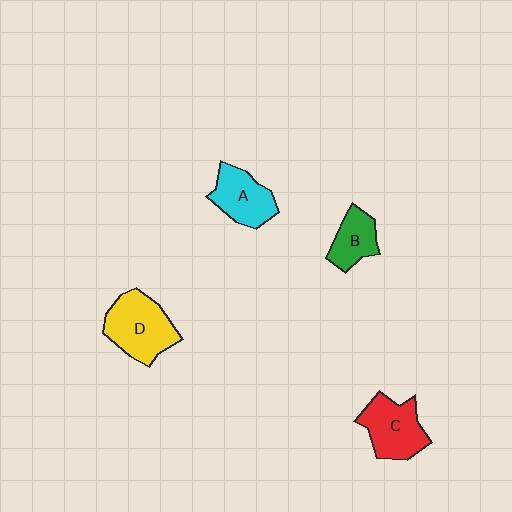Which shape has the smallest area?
Shape B (green).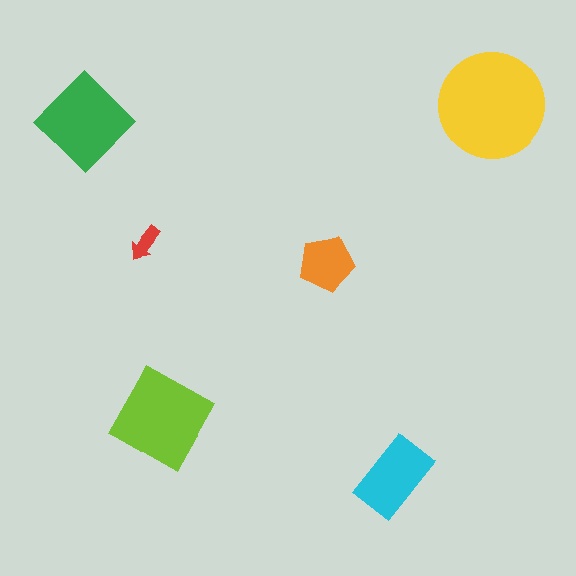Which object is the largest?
The yellow circle.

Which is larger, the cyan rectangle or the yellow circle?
The yellow circle.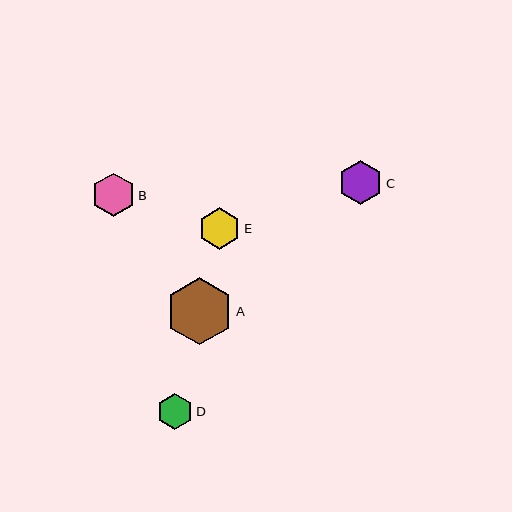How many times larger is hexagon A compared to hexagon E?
Hexagon A is approximately 1.6 times the size of hexagon E.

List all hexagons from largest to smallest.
From largest to smallest: A, C, B, E, D.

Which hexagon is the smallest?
Hexagon D is the smallest with a size of approximately 36 pixels.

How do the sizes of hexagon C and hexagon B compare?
Hexagon C and hexagon B are approximately the same size.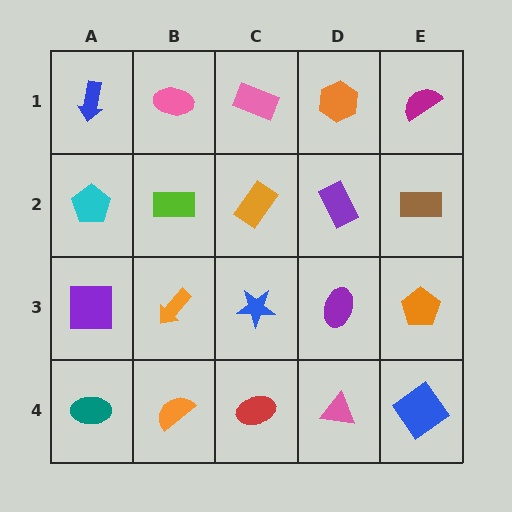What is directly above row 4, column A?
A purple square.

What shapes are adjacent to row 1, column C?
An orange rectangle (row 2, column C), a pink ellipse (row 1, column B), an orange hexagon (row 1, column D).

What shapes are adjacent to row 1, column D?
A purple rectangle (row 2, column D), a pink rectangle (row 1, column C), a magenta semicircle (row 1, column E).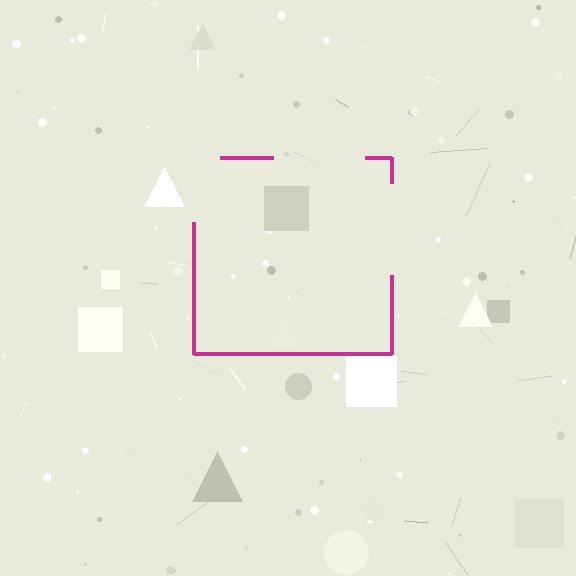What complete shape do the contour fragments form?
The contour fragments form a square.